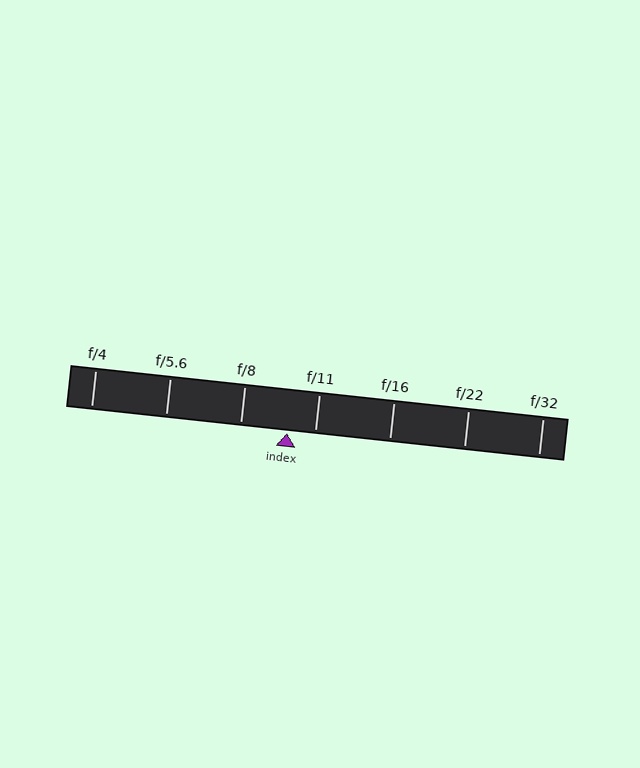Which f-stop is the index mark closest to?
The index mark is closest to f/11.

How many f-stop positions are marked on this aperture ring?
There are 7 f-stop positions marked.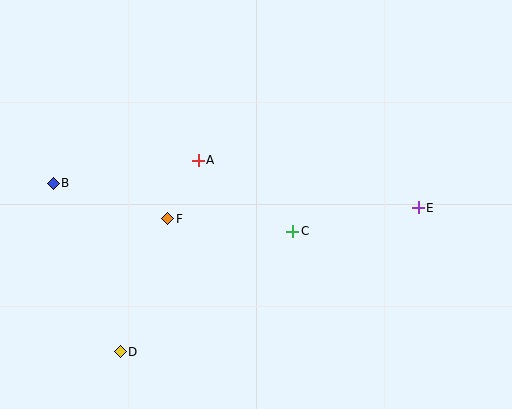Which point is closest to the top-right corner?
Point E is closest to the top-right corner.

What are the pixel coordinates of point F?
Point F is at (168, 219).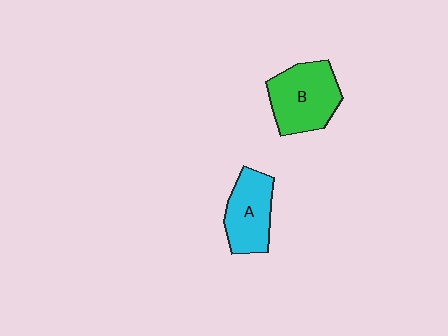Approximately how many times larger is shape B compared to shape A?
Approximately 1.2 times.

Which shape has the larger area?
Shape B (green).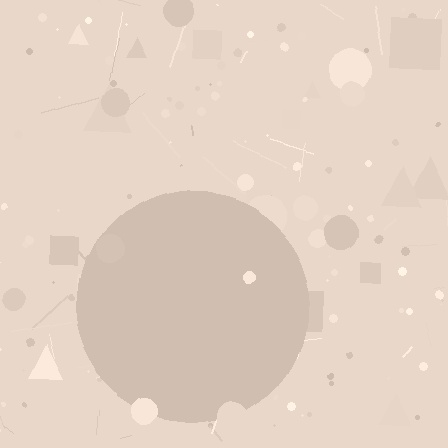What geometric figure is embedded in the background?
A circle is embedded in the background.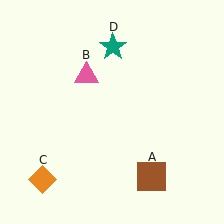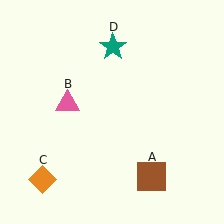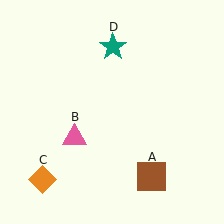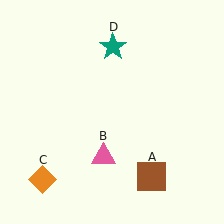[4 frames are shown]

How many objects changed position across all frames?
1 object changed position: pink triangle (object B).